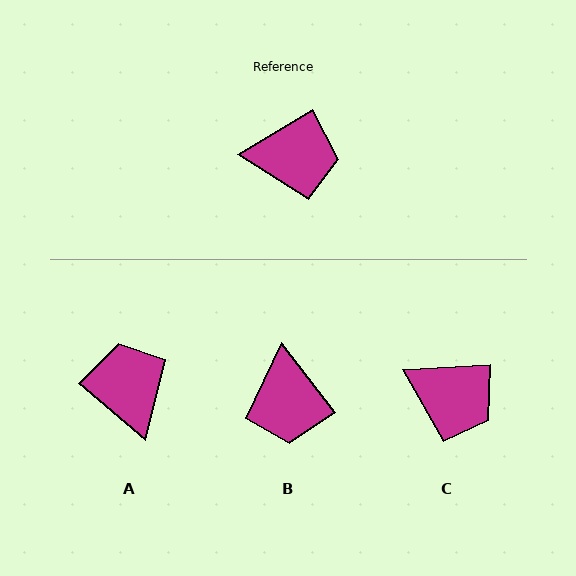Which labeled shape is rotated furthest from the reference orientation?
A, about 108 degrees away.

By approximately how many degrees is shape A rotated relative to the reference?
Approximately 108 degrees counter-clockwise.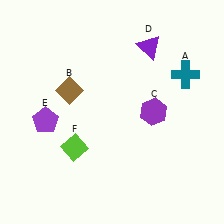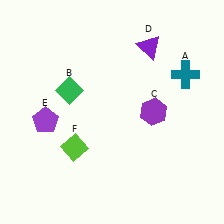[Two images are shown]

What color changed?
The diamond (B) changed from brown in Image 1 to green in Image 2.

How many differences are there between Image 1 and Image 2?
There is 1 difference between the two images.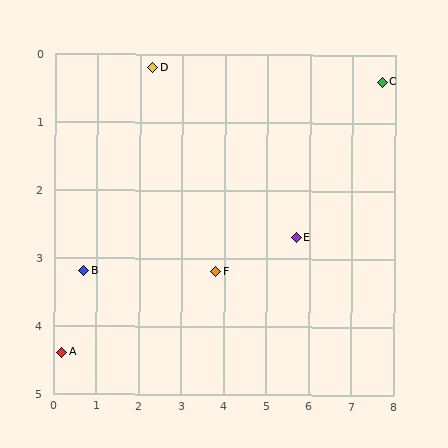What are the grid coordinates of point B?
Point B is at approximately (0.7, 3.2).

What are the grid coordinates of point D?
Point D is at approximately (2.3, 0.2).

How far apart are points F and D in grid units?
Points F and D are about 3.4 grid units apart.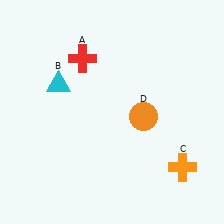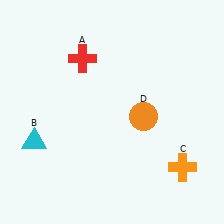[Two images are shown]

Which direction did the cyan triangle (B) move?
The cyan triangle (B) moved down.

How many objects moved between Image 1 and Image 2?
1 object moved between the two images.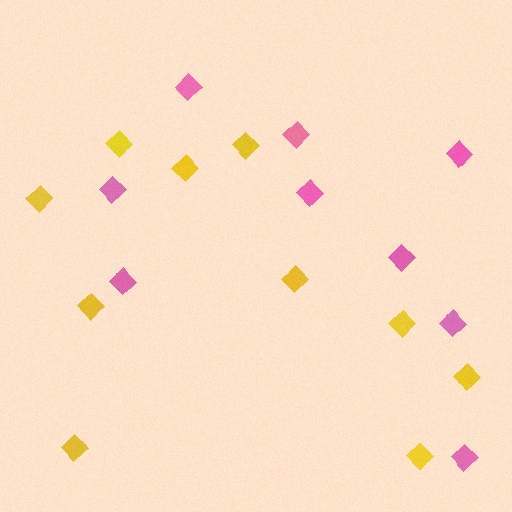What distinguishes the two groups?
There are 2 groups: one group of yellow diamonds (10) and one group of pink diamonds (9).